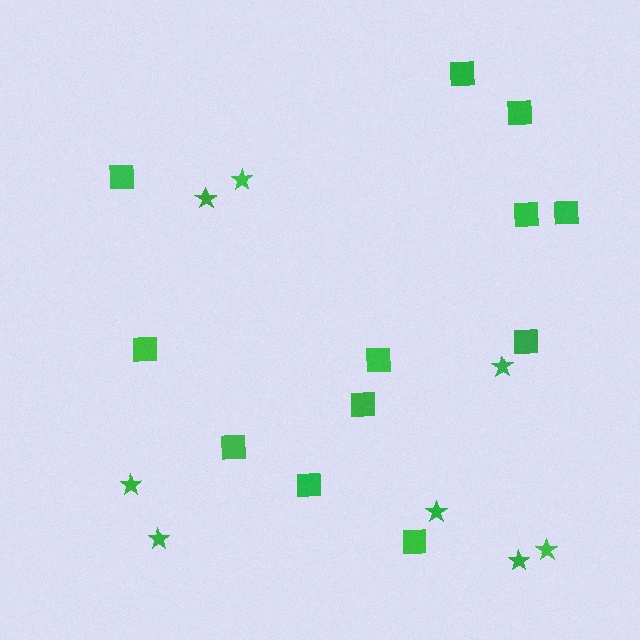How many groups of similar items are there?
There are 2 groups: one group of squares (12) and one group of stars (8).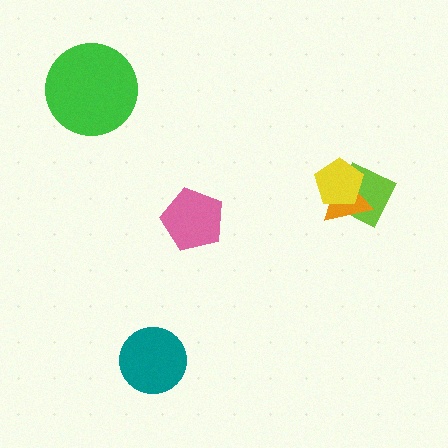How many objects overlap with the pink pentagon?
0 objects overlap with the pink pentagon.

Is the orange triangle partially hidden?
Yes, it is partially covered by another shape.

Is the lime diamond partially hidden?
Yes, it is partially covered by another shape.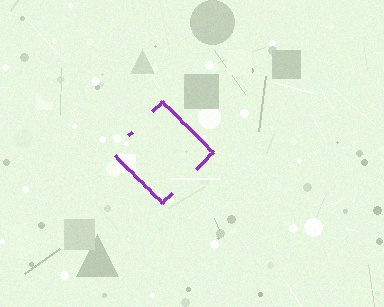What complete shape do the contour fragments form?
The contour fragments form a diamond.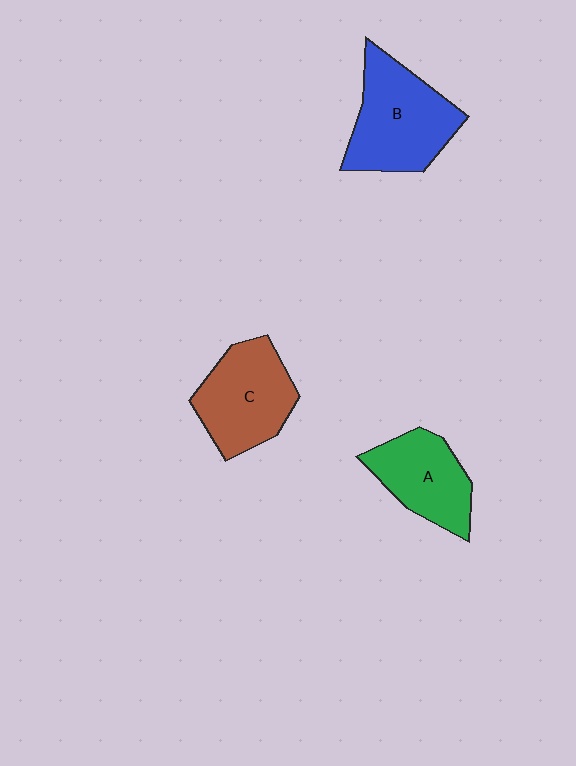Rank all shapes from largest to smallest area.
From largest to smallest: B (blue), C (brown), A (green).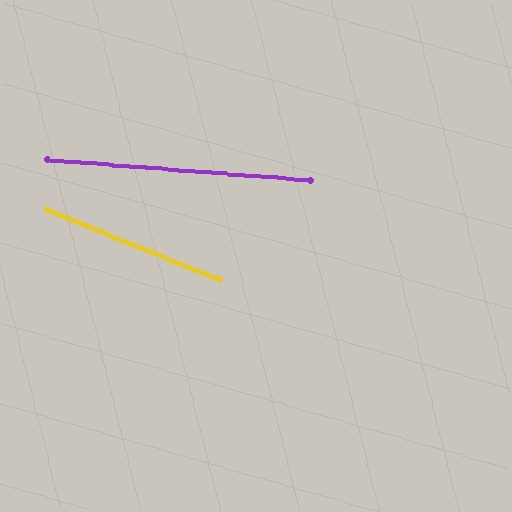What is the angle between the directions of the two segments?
Approximately 18 degrees.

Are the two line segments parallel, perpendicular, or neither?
Neither parallel nor perpendicular — they differ by about 18°.